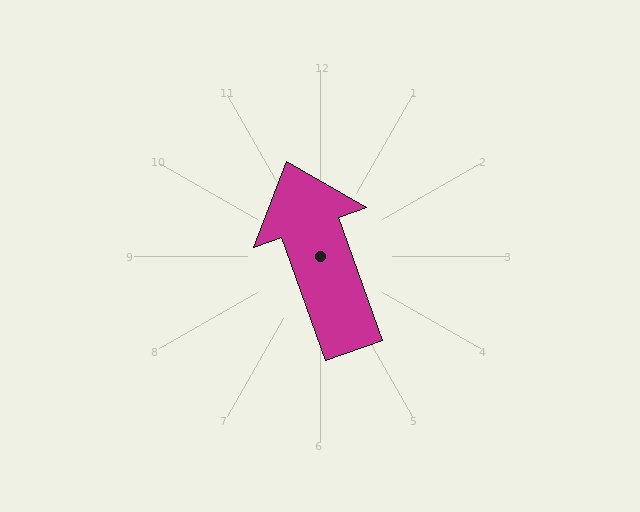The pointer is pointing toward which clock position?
Roughly 11 o'clock.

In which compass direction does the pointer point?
North.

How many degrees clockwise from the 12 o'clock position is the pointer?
Approximately 340 degrees.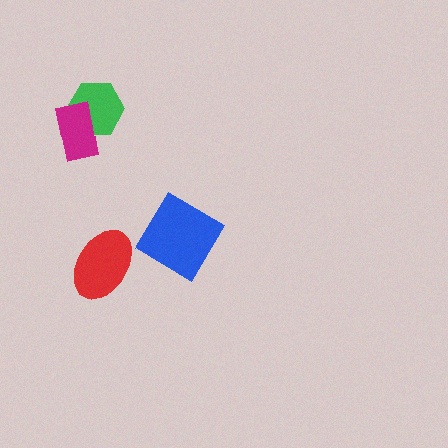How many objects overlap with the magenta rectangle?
1 object overlaps with the magenta rectangle.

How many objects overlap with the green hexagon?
1 object overlaps with the green hexagon.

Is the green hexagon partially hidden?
Yes, it is partially covered by another shape.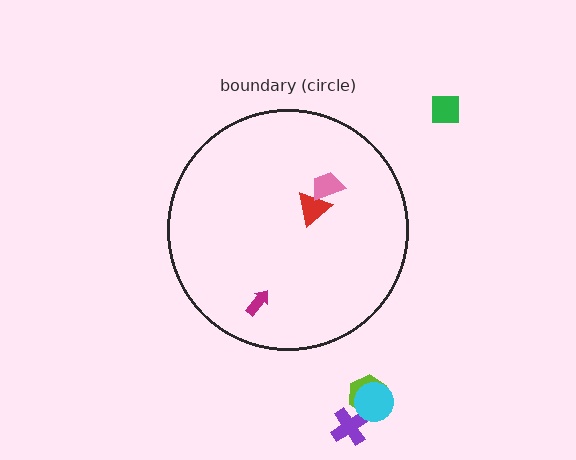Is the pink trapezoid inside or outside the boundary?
Inside.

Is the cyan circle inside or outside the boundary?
Outside.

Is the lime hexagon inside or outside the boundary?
Outside.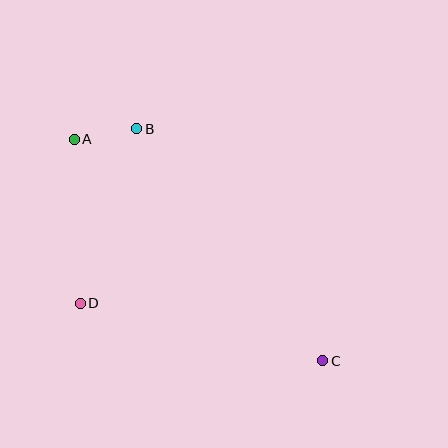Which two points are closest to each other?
Points A and B are closest to each other.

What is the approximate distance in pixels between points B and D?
The distance between B and D is approximately 183 pixels.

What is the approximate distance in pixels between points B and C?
The distance between B and C is approximately 297 pixels.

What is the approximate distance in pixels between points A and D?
The distance between A and D is approximately 164 pixels.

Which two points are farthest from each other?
Points A and C are farthest from each other.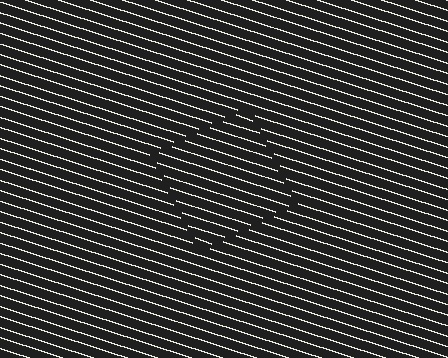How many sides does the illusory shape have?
4 sides — the line-ends trace a square.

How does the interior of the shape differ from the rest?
The interior of the shape contains the same grating, shifted by half a period — the contour is defined by the phase discontinuity where line-ends from the inner and outer gratings abut.